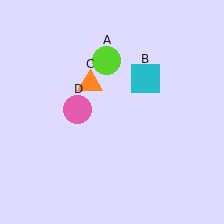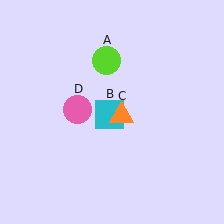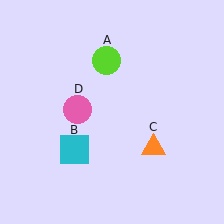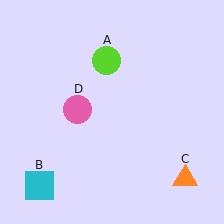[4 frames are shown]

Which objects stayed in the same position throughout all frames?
Lime circle (object A) and pink circle (object D) remained stationary.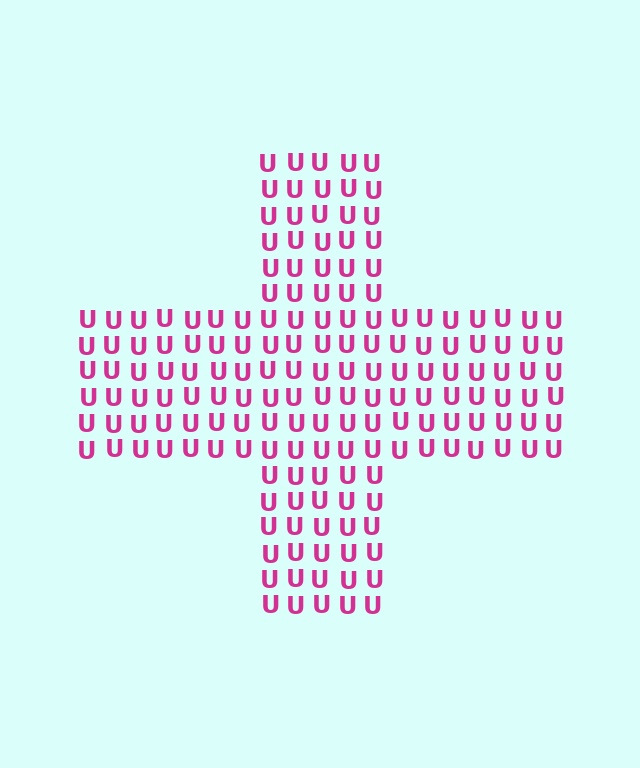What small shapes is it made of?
It is made of small letter U's.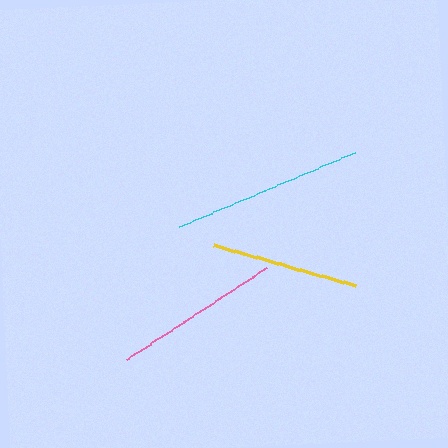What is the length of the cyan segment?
The cyan segment is approximately 190 pixels long.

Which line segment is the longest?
The cyan line is the longest at approximately 190 pixels.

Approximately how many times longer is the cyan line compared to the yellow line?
The cyan line is approximately 1.3 times the length of the yellow line.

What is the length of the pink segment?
The pink segment is approximately 168 pixels long.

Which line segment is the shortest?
The yellow line is the shortest at approximately 148 pixels.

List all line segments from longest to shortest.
From longest to shortest: cyan, pink, yellow.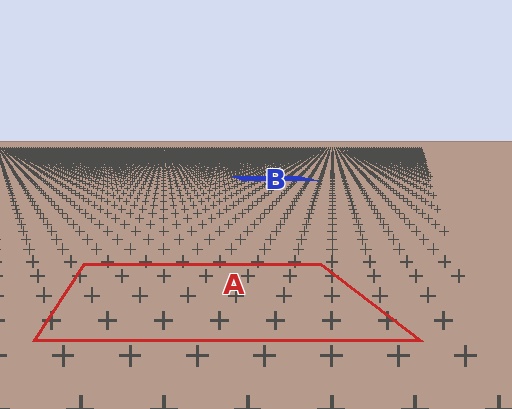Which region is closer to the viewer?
Region A is closer. The texture elements there are larger and more spread out.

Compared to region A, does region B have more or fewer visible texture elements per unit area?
Region B has more texture elements per unit area — they are packed more densely because it is farther away.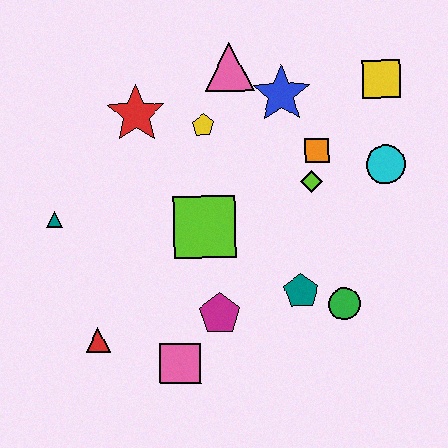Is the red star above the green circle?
Yes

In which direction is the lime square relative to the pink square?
The lime square is above the pink square.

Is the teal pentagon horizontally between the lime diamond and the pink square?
Yes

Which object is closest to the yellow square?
The cyan circle is closest to the yellow square.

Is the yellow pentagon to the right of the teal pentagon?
No